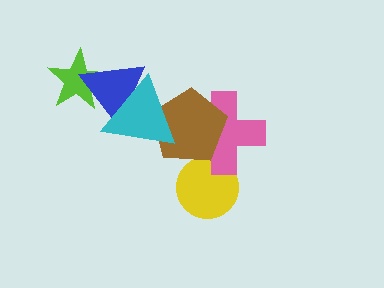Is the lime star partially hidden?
Yes, it is partially covered by another shape.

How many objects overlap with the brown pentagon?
2 objects overlap with the brown pentagon.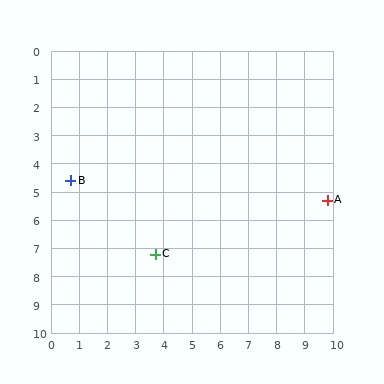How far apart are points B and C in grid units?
Points B and C are about 4.0 grid units apart.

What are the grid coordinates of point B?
Point B is at approximately (0.7, 4.6).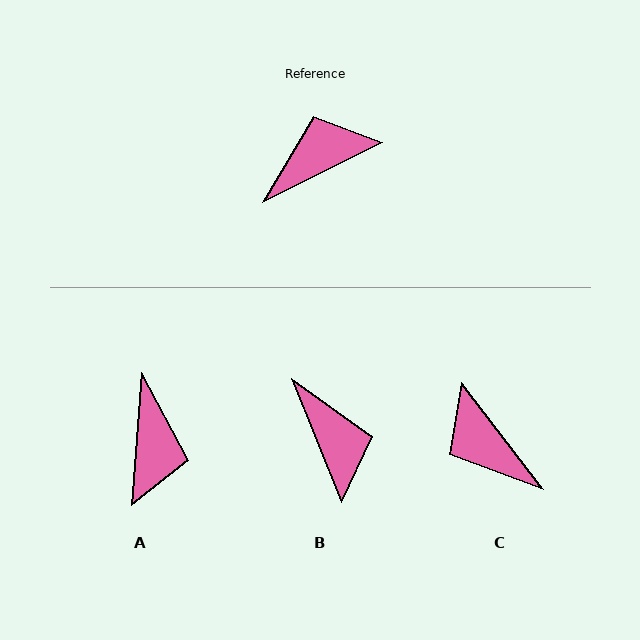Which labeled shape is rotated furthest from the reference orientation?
A, about 121 degrees away.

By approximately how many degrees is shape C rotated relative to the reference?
Approximately 101 degrees counter-clockwise.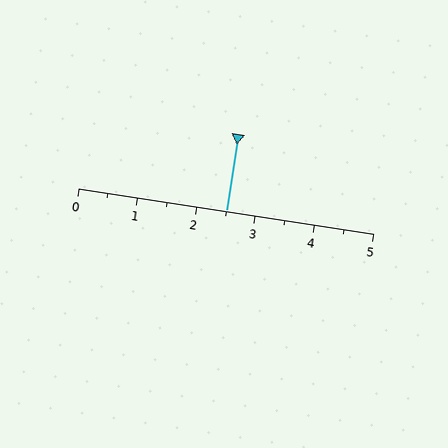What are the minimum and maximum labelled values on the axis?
The axis runs from 0 to 5.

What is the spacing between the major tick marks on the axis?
The major ticks are spaced 1 apart.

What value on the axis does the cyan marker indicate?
The marker indicates approximately 2.5.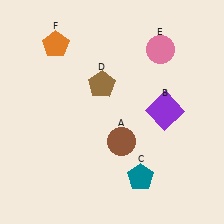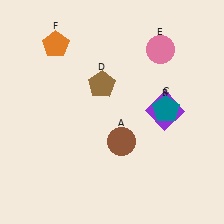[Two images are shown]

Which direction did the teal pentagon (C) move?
The teal pentagon (C) moved up.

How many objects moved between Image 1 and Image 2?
1 object moved between the two images.